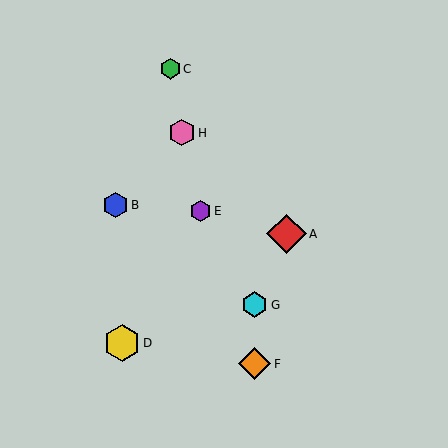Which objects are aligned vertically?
Objects F, G are aligned vertically.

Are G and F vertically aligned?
Yes, both are at x≈255.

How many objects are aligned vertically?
2 objects (F, G) are aligned vertically.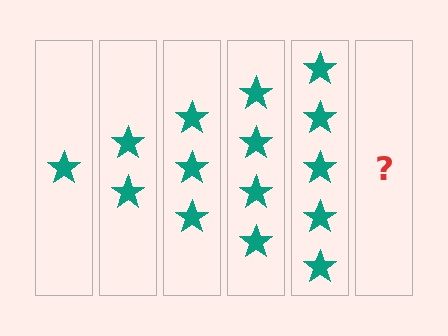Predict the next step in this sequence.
The next step is 6 stars.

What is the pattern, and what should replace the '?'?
The pattern is that each step adds one more star. The '?' should be 6 stars.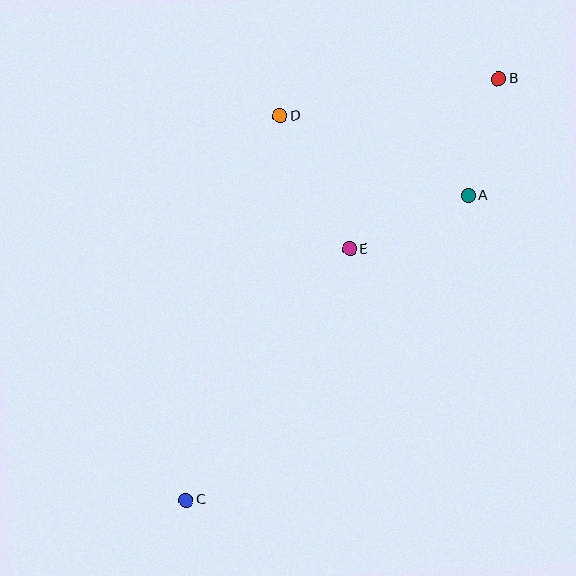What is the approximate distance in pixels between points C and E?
The distance between C and E is approximately 299 pixels.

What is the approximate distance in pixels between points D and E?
The distance between D and E is approximately 150 pixels.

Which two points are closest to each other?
Points A and B are closest to each other.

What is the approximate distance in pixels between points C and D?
The distance between C and D is approximately 395 pixels.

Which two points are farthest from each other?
Points B and C are farthest from each other.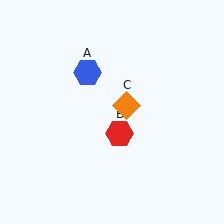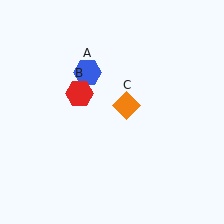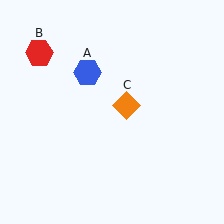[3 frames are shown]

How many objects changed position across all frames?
1 object changed position: red hexagon (object B).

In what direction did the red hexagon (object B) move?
The red hexagon (object B) moved up and to the left.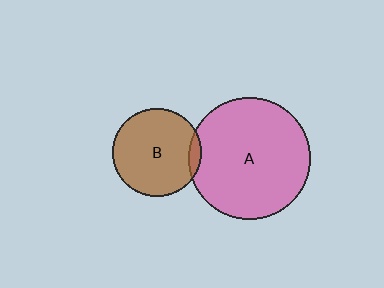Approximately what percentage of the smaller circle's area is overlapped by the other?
Approximately 5%.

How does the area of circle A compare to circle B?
Approximately 1.9 times.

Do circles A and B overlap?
Yes.